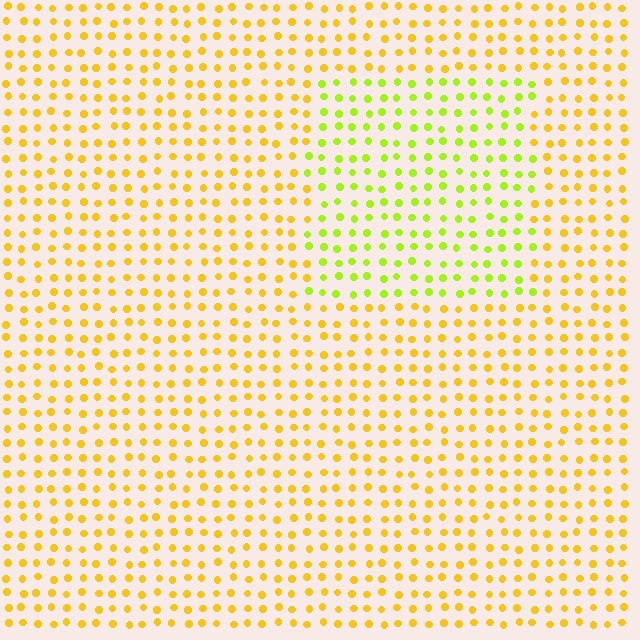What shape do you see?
I see a rectangle.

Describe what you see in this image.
The image is filled with small yellow elements in a uniform arrangement. A rectangle-shaped region is visible where the elements are tinted to a slightly different hue, forming a subtle color boundary.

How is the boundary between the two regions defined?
The boundary is defined purely by a slight shift in hue (about 36 degrees). Spacing, size, and orientation are identical on both sides.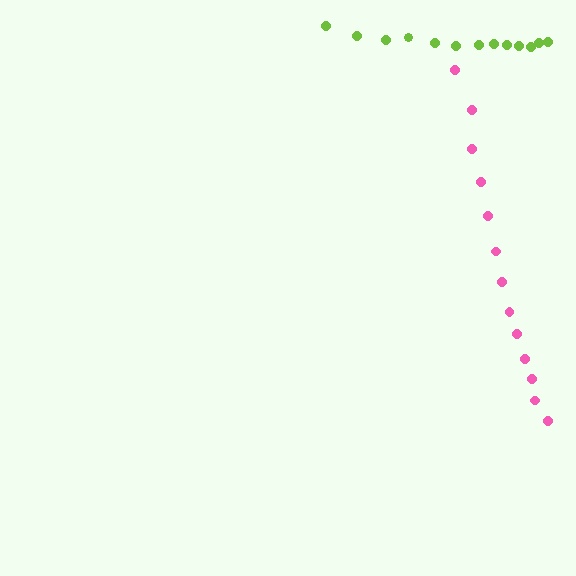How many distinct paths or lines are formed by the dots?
There are 2 distinct paths.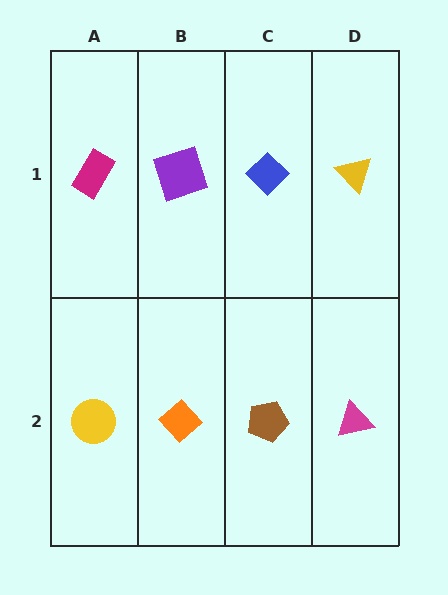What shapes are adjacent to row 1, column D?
A magenta triangle (row 2, column D), a blue diamond (row 1, column C).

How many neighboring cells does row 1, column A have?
2.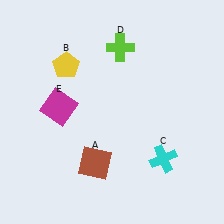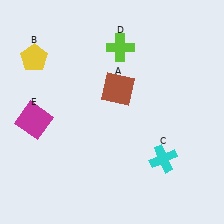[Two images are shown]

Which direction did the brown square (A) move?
The brown square (A) moved up.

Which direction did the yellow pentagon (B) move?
The yellow pentagon (B) moved left.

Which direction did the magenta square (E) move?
The magenta square (E) moved left.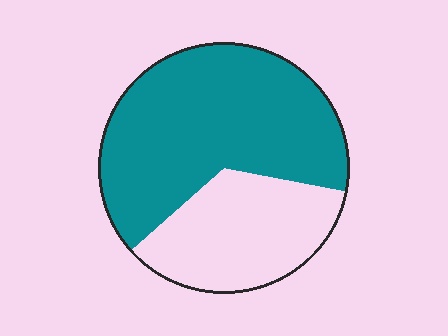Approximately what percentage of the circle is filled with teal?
Approximately 65%.